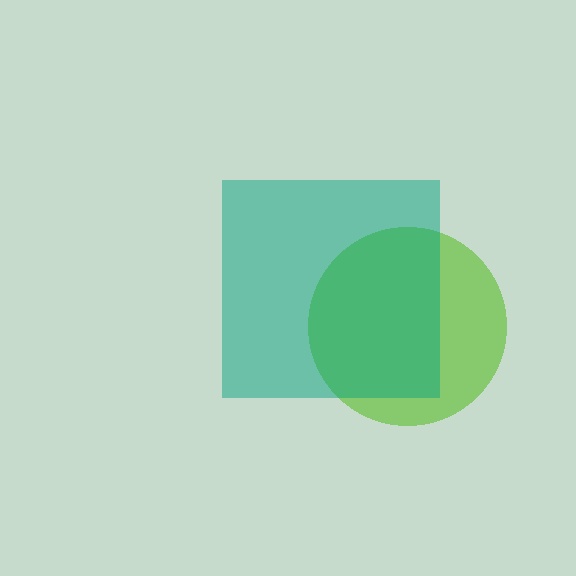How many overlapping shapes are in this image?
There are 2 overlapping shapes in the image.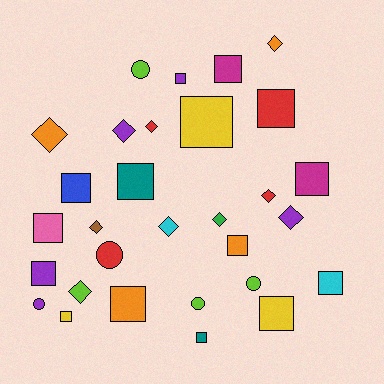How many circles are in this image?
There are 5 circles.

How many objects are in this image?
There are 30 objects.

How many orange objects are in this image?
There are 4 orange objects.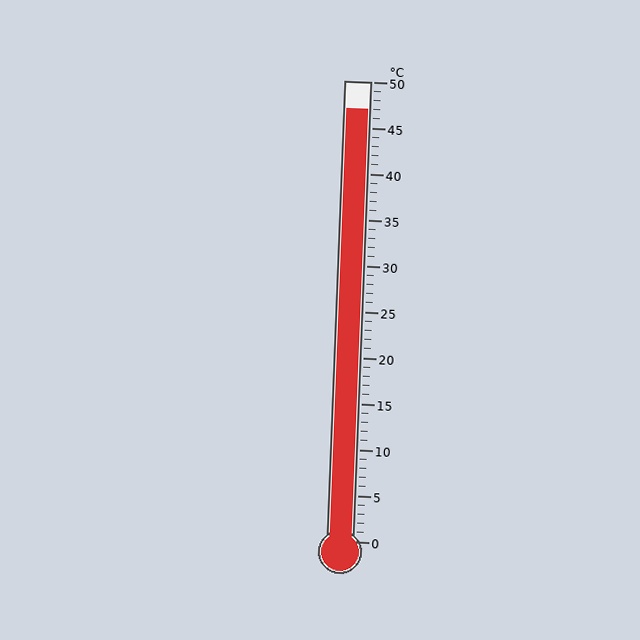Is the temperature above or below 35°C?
The temperature is above 35°C.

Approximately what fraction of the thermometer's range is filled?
The thermometer is filled to approximately 95% of its range.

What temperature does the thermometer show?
The thermometer shows approximately 47°C.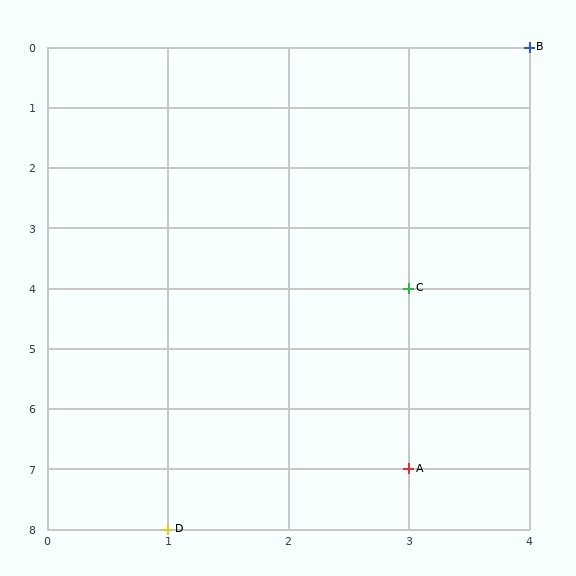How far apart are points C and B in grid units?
Points C and B are 1 column and 4 rows apart (about 4.1 grid units diagonally).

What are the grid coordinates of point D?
Point D is at grid coordinates (1, 8).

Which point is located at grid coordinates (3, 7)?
Point A is at (3, 7).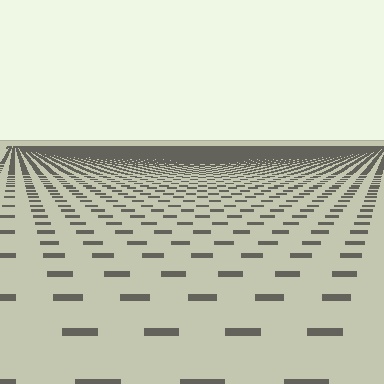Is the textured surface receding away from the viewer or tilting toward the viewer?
The surface is receding away from the viewer. Texture elements get smaller and denser toward the top.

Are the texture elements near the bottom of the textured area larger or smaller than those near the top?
Larger. Near the bottom, elements are closer to the viewer and appear at a bigger on-screen size.